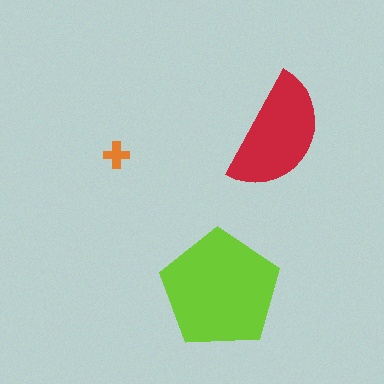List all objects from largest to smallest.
The lime pentagon, the red semicircle, the orange cross.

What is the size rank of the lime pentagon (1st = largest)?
1st.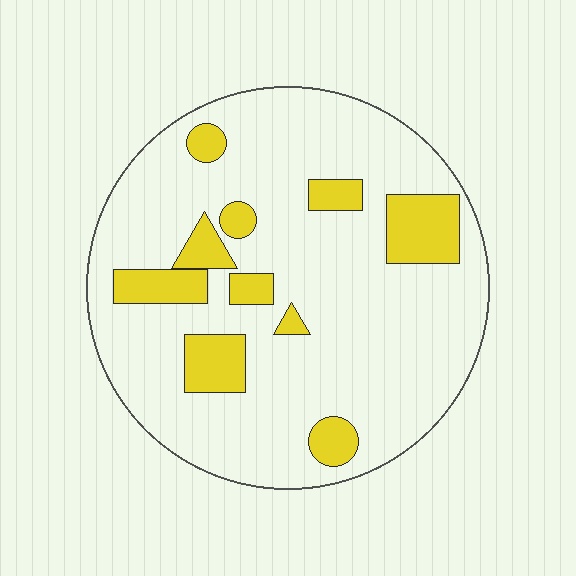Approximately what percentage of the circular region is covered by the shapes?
Approximately 15%.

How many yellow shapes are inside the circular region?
10.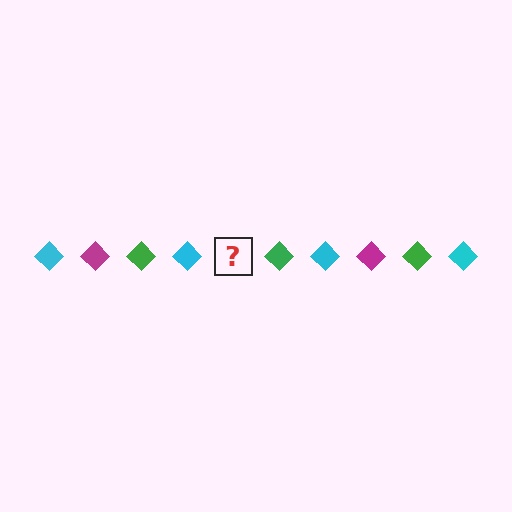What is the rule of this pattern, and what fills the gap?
The rule is that the pattern cycles through cyan, magenta, green diamonds. The gap should be filled with a magenta diamond.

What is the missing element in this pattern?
The missing element is a magenta diamond.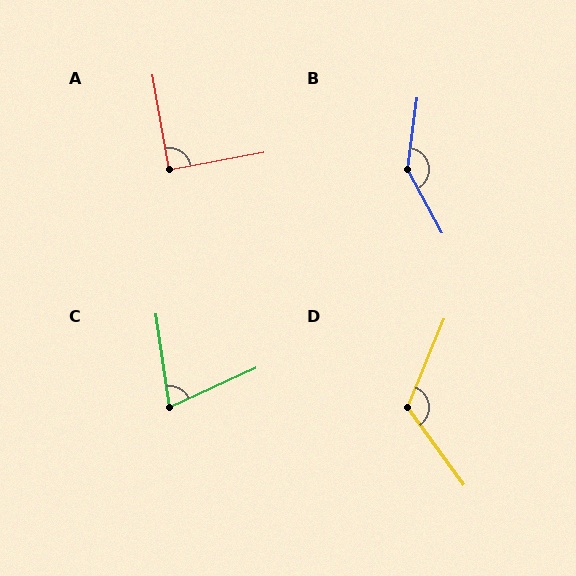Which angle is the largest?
B, at approximately 144 degrees.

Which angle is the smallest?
C, at approximately 74 degrees.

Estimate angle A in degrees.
Approximately 89 degrees.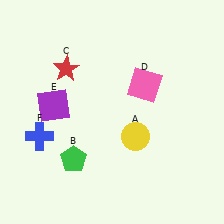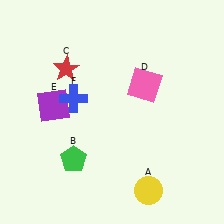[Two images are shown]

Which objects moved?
The objects that moved are: the yellow circle (A), the blue cross (F).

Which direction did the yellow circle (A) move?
The yellow circle (A) moved down.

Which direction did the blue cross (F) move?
The blue cross (F) moved up.